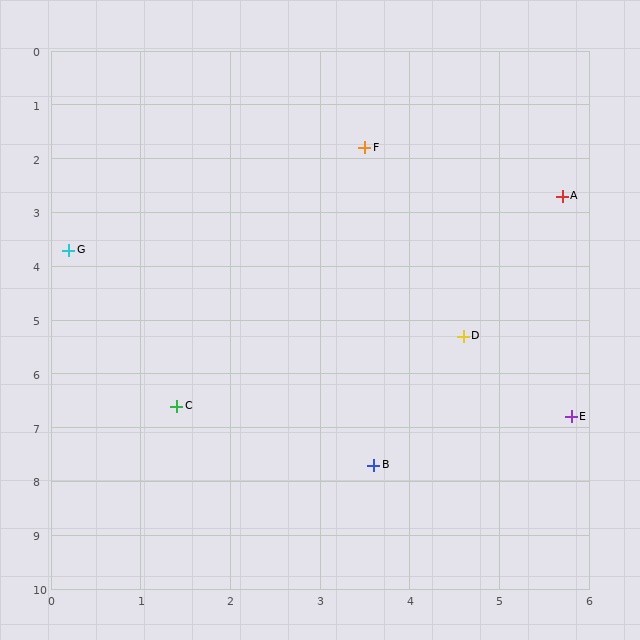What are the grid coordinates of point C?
Point C is at approximately (1.4, 6.6).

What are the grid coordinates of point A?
Point A is at approximately (5.7, 2.7).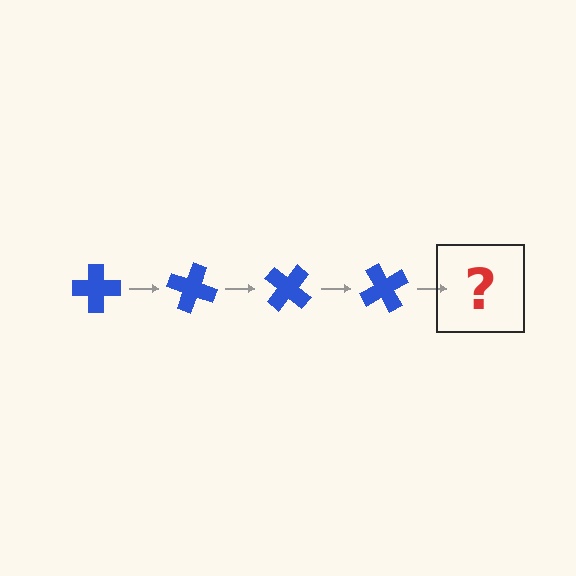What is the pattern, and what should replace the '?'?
The pattern is that the cross rotates 20 degrees each step. The '?' should be a blue cross rotated 80 degrees.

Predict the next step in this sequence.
The next step is a blue cross rotated 80 degrees.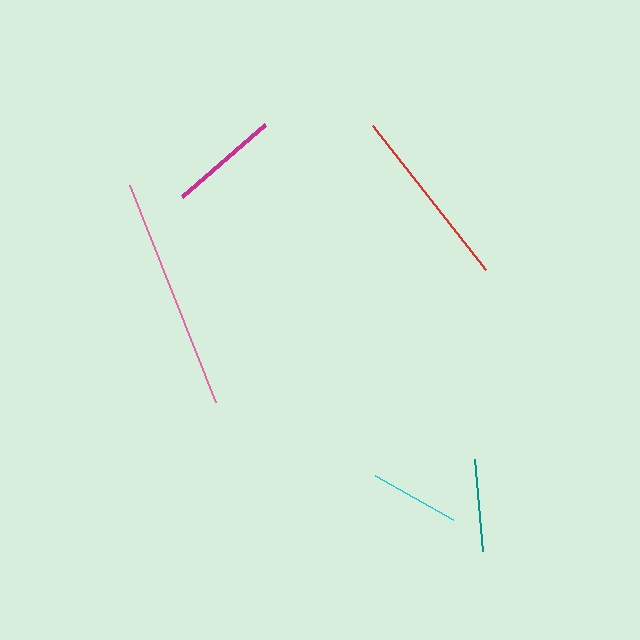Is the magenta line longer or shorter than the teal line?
The magenta line is longer than the teal line.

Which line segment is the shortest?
The cyan line is the shortest at approximately 89 pixels.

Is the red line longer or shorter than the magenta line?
The red line is longer than the magenta line.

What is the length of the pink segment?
The pink segment is approximately 233 pixels long.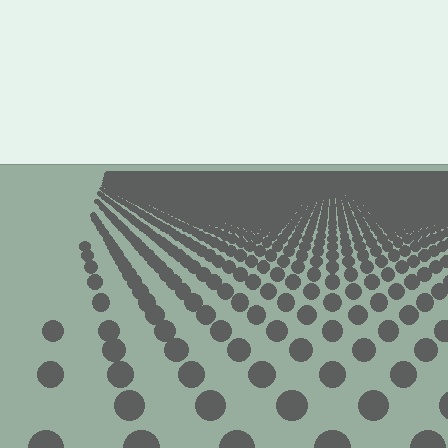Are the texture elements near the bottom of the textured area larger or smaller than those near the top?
Larger. Near the bottom, elements are closer to the viewer and appear at a bigger on-screen size.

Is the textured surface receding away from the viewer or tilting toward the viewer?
The surface is receding away from the viewer. Texture elements get smaller and denser toward the top.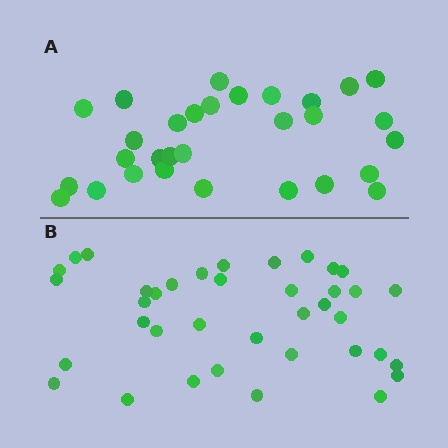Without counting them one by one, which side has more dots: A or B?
Region B (the bottom region) has more dots.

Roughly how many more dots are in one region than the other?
Region B has roughly 8 or so more dots than region A.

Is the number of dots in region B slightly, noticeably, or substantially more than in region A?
Region B has noticeably more, but not dramatically so. The ratio is roughly 1.3 to 1.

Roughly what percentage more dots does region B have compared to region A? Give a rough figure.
About 25% more.